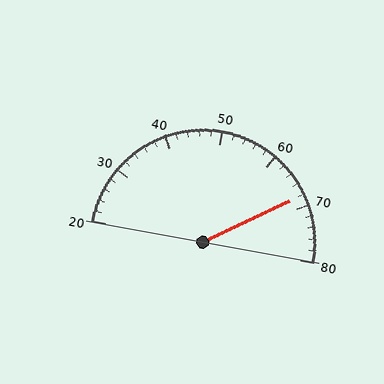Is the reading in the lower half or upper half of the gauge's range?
The reading is in the upper half of the range (20 to 80).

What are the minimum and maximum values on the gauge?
The gauge ranges from 20 to 80.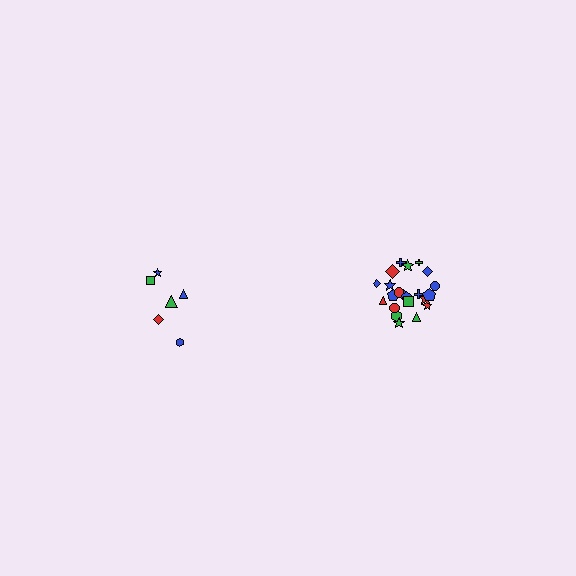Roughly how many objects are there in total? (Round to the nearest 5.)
Roughly 30 objects in total.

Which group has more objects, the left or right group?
The right group.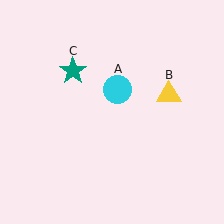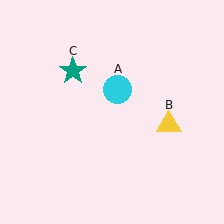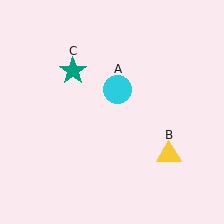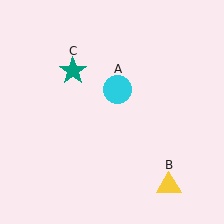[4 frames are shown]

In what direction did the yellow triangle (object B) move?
The yellow triangle (object B) moved down.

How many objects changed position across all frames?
1 object changed position: yellow triangle (object B).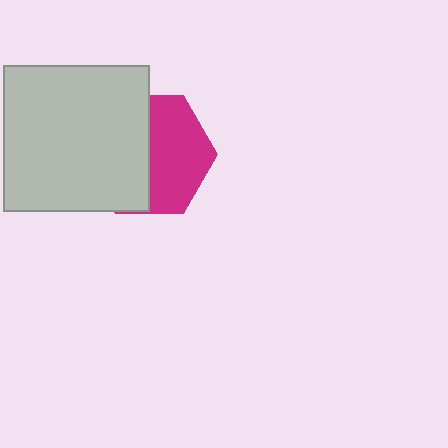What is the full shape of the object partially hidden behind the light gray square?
The partially hidden object is a magenta hexagon.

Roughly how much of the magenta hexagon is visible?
About half of it is visible (roughly 50%).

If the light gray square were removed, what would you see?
You would see the complete magenta hexagon.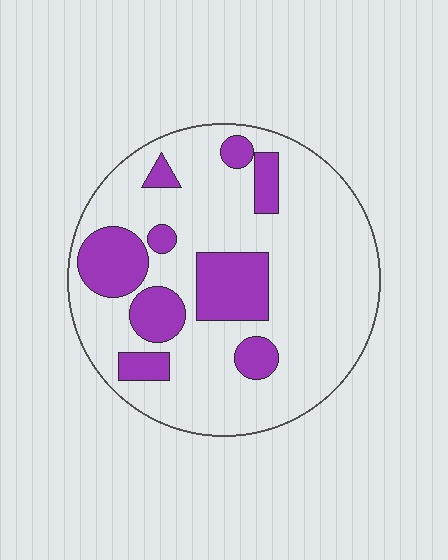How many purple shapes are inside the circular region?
9.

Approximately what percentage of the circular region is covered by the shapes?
Approximately 25%.